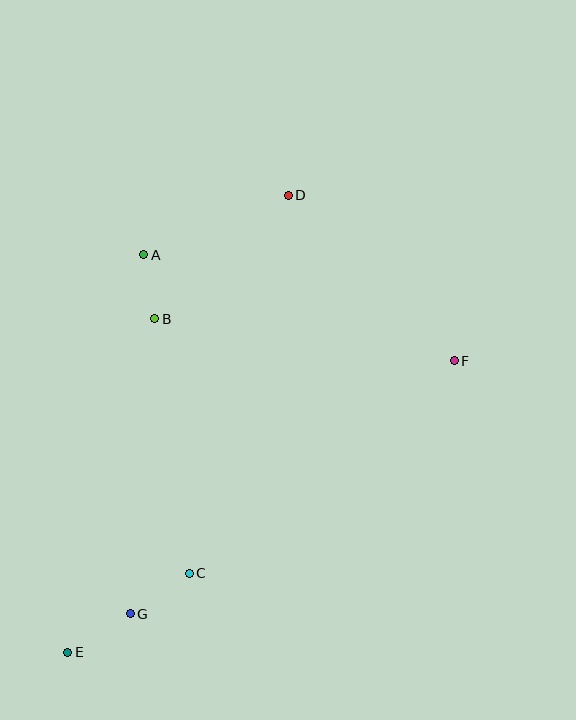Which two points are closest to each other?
Points A and B are closest to each other.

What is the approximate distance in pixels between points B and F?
The distance between B and F is approximately 303 pixels.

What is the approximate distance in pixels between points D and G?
The distance between D and G is approximately 447 pixels.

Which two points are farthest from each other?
Points D and E are farthest from each other.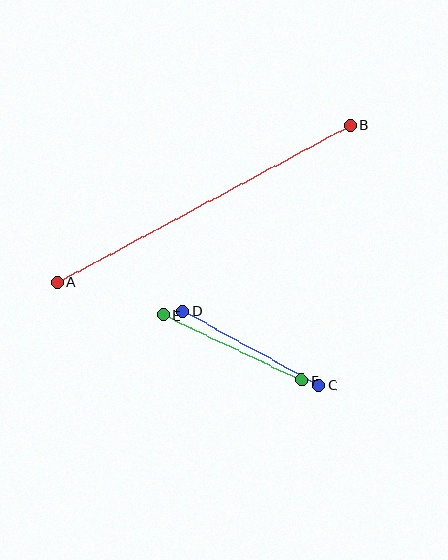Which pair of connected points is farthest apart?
Points A and B are farthest apart.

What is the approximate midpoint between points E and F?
The midpoint is at approximately (232, 348) pixels.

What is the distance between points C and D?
The distance is approximately 155 pixels.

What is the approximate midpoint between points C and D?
The midpoint is at approximately (251, 348) pixels.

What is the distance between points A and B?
The distance is approximately 332 pixels.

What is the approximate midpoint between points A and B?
The midpoint is at approximately (204, 204) pixels.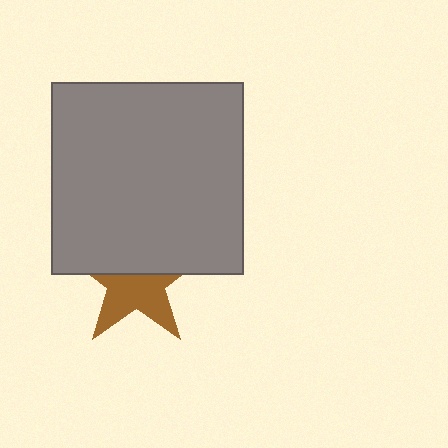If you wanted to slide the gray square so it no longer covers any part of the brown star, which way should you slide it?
Slide it up — that is the most direct way to separate the two shapes.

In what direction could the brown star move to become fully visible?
The brown star could move down. That would shift it out from behind the gray square entirely.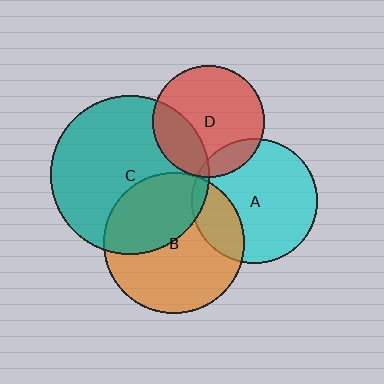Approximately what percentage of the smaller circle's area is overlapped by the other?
Approximately 40%.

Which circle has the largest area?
Circle C (teal).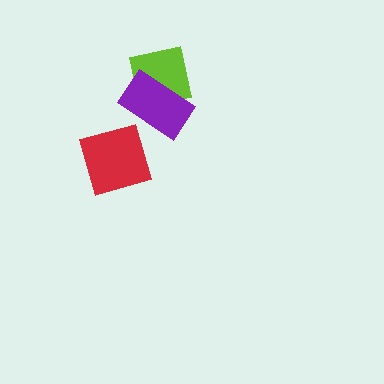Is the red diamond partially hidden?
No, no other shape covers it.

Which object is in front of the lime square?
The purple rectangle is in front of the lime square.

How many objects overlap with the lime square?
1 object overlaps with the lime square.